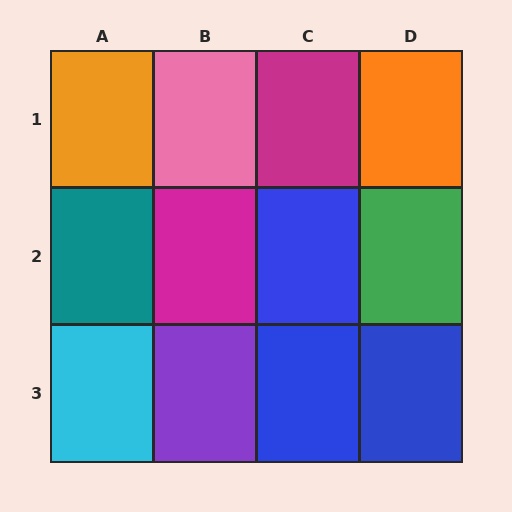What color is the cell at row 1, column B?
Pink.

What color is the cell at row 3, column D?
Blue.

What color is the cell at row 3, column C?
Blue.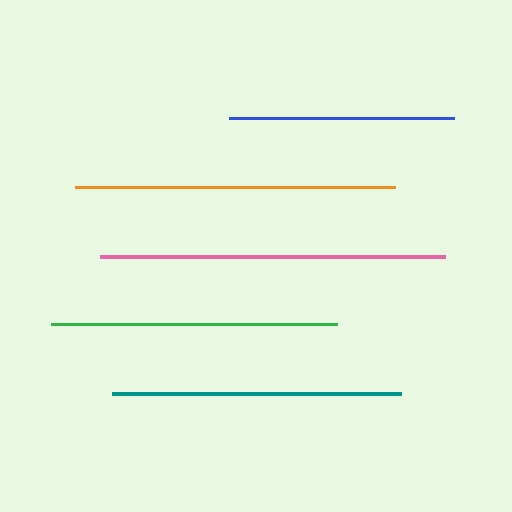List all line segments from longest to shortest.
From longest to shortest: pink, orange, teal, green, blue.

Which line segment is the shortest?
The blue line is the shortest at approximately 224 pixels.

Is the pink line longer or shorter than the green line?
The pink line is longer than the green line.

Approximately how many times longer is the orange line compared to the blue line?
The orange line is approximately 1.4 times the length of the blue line.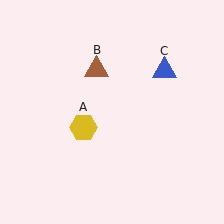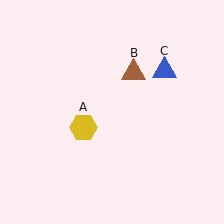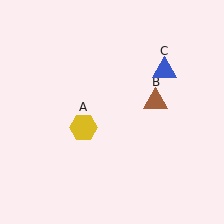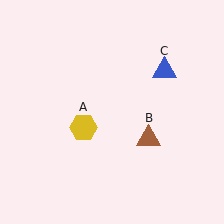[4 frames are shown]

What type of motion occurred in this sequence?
The brown triangle (object B) rotated clockwise around the center of the scene.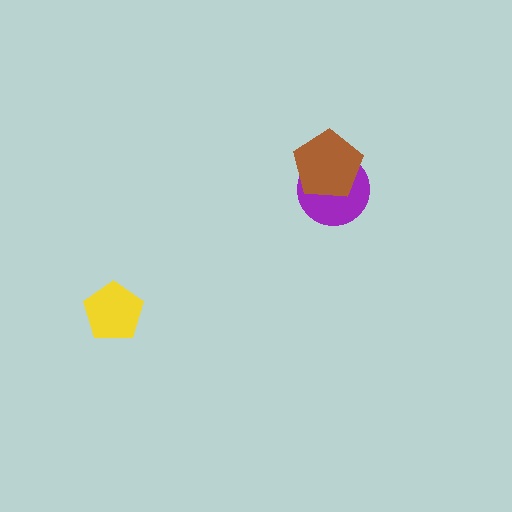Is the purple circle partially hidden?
Yes, it is partially covered by another shape.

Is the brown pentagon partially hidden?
No, no other shape covers it.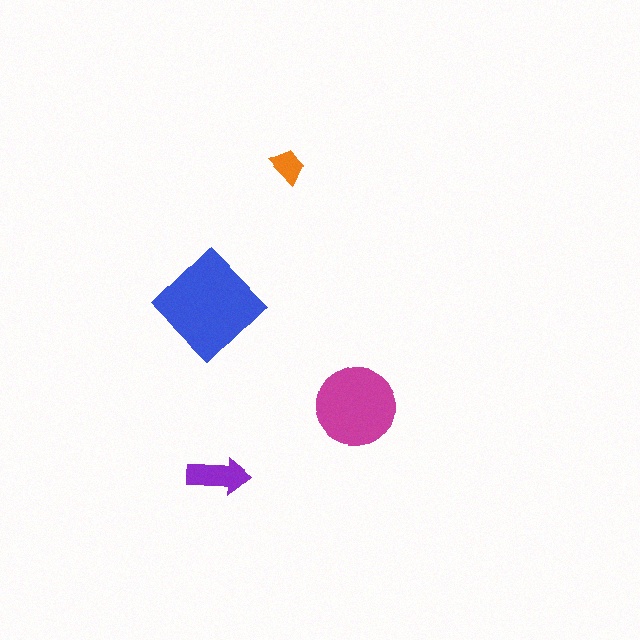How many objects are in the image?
There are 4 objects in the image.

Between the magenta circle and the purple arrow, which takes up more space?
The magenta circle.